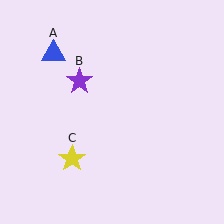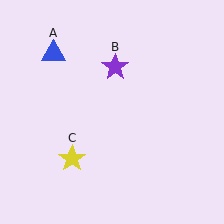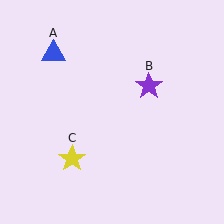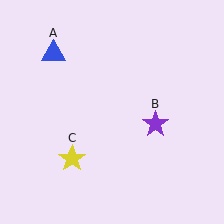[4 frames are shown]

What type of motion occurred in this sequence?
The purple star (object B) rotated clockwise around the center of the scene.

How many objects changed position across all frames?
1 object changed position: purple star (object B).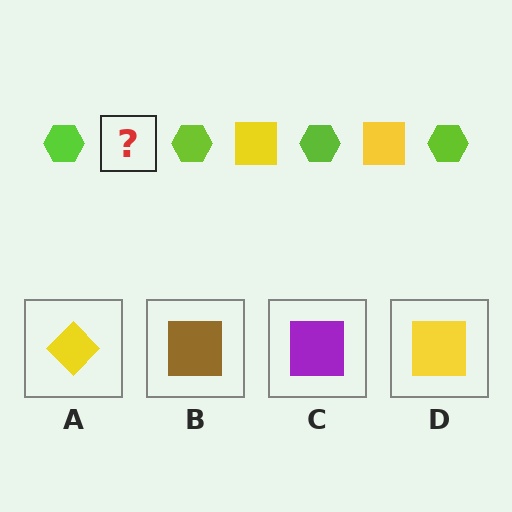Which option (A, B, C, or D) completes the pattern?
D.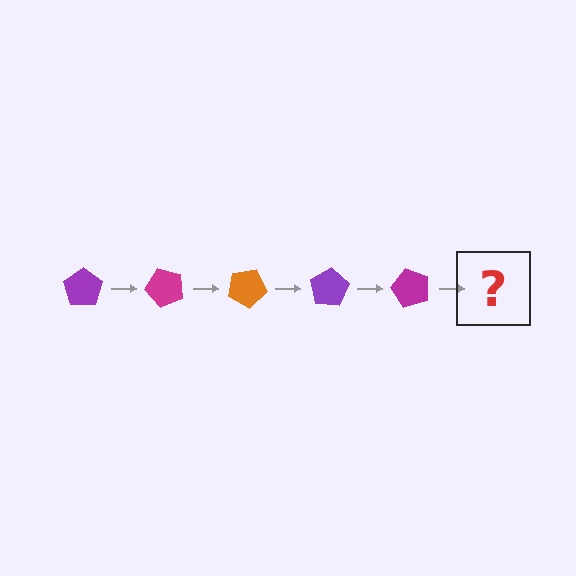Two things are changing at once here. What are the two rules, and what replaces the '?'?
The two rules are that it rotates 50 degrees each step and the color cycles through purple, magenta, and orange. The '?' should be an orange pentagon, rotated 250 degrees from the start.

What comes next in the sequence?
The next element should be an orange pentagon, rotated 250 degrees from the start.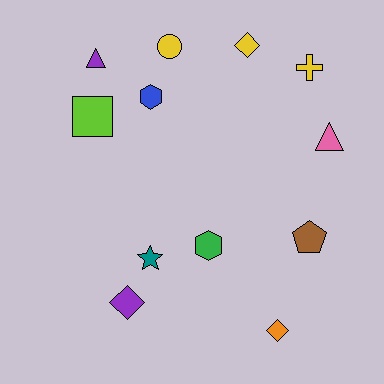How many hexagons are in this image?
There are 2 hexagons.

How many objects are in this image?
There are 12 objects.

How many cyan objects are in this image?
There are no cyan objects.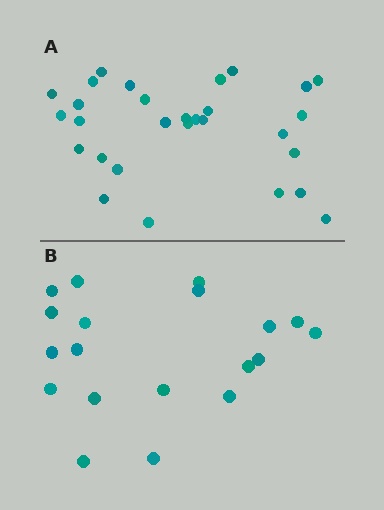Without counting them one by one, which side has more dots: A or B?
Region A (the top region) has more dots.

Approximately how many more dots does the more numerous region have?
Region A has roughly 10 or so more dots than region B.